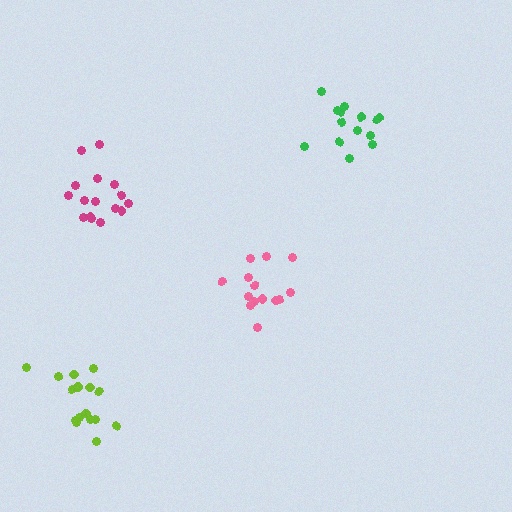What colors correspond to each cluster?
The clusters are colored: pink, green, lime, magenta.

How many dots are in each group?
Group 1: 14 dots, Group 2: 14 dots, Group 3: 17 dots, Group 4: 16 dots (61 total).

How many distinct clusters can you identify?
There are 4 distinct clusters.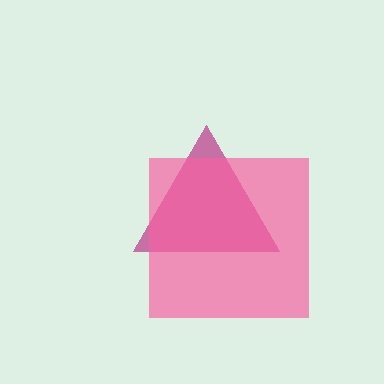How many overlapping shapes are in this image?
There are 2 overlapping shapes in the image.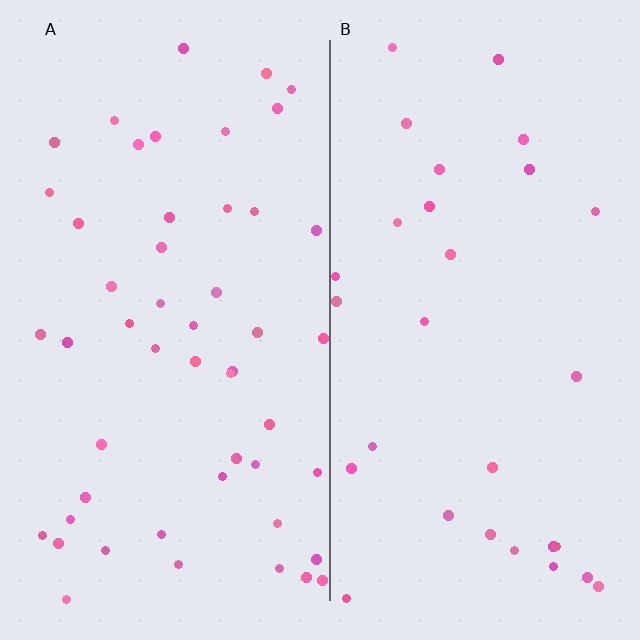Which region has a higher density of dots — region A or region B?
A (the left).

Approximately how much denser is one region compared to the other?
Approximately 1.7× — region A over region B.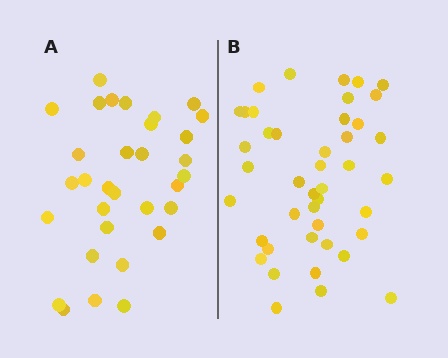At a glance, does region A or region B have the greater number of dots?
Region B (the right region) has more dots.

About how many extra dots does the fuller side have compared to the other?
Region B has roughly 12 or so more dots than region A.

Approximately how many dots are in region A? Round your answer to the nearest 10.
About 30 dots. (The exact count is 32, which rounds to 30.)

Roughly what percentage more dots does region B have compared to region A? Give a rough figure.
About 35% more.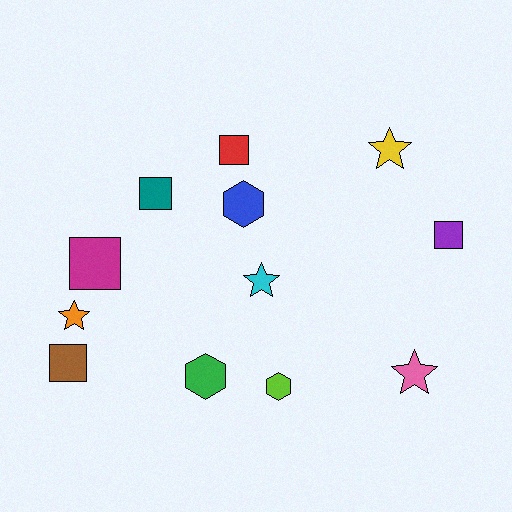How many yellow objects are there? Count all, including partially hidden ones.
There is 1 yellow object.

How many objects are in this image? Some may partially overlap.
There are 12 objects.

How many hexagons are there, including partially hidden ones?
There are 3 hexagons.